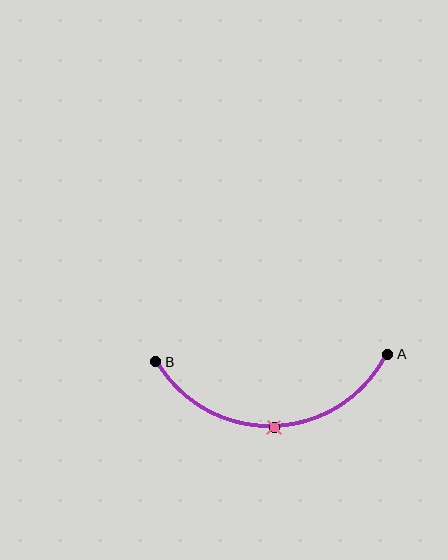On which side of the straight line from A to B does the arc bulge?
The arc bulges below the straight line connecting A and B.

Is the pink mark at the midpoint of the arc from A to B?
Yes. The pink mark lies on the arc at equal arc-length from both A and B — it is the arc midpoint.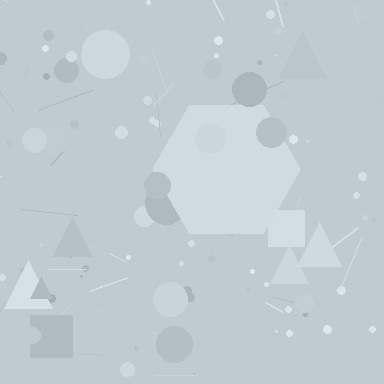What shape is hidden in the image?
A hexagon is hidden in the image.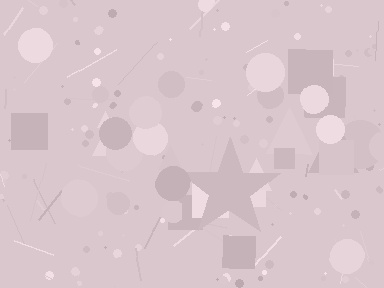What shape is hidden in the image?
A star is hidden in the image.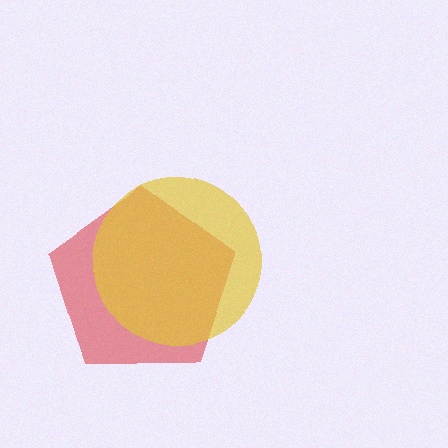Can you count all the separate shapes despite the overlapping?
Yes, there are 2 separate shapes.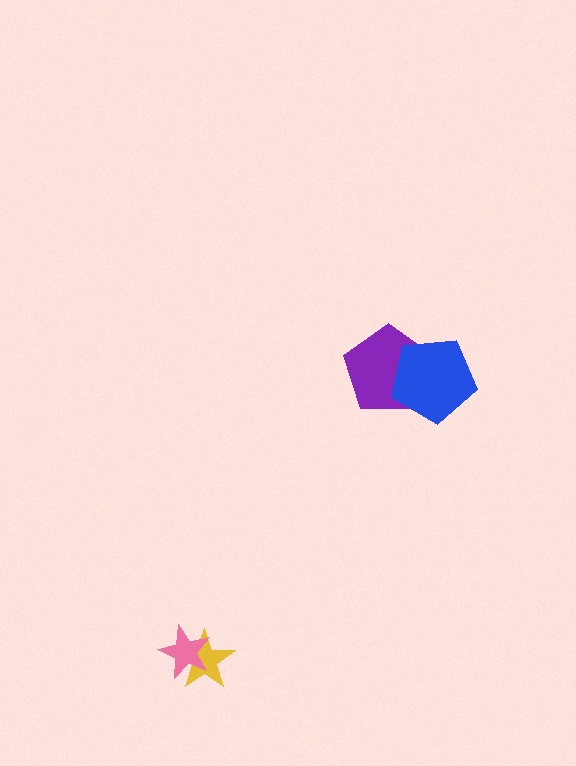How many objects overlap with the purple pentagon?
1 object overlaps with the purple pentagon.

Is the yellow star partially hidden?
Yes, it is partially covered by another shape.